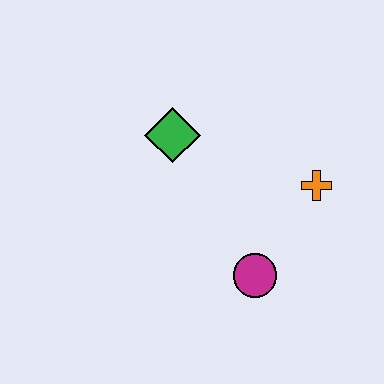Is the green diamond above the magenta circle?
Yes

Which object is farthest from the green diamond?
The magenta circle is farthest from the green diamond.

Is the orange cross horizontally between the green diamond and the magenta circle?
No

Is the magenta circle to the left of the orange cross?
Yes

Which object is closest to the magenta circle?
The orange cross is closest to the magenta circle.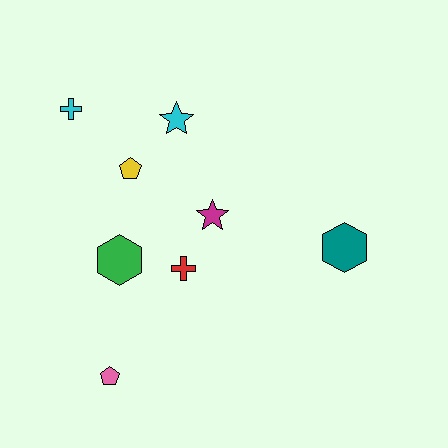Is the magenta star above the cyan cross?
No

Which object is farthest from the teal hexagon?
The cyan cross is farthest from the teal hexagon.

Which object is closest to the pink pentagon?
The green hexagon is closest to the pink pentagon.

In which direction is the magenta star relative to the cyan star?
The magenta star is below the cyan star.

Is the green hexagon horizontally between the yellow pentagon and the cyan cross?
Yes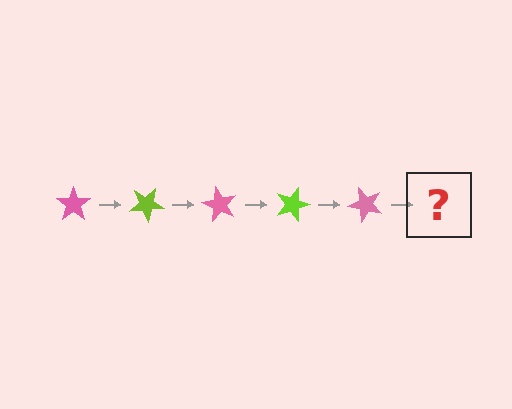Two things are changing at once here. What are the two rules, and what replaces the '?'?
The two rules are that it rotates 30 degrees each step and the color cycles through pink and lime. The '?' should be a lime star, rotated 150 degrees from the start.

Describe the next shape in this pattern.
It should be a lime star, rotated 150 degrees from the start.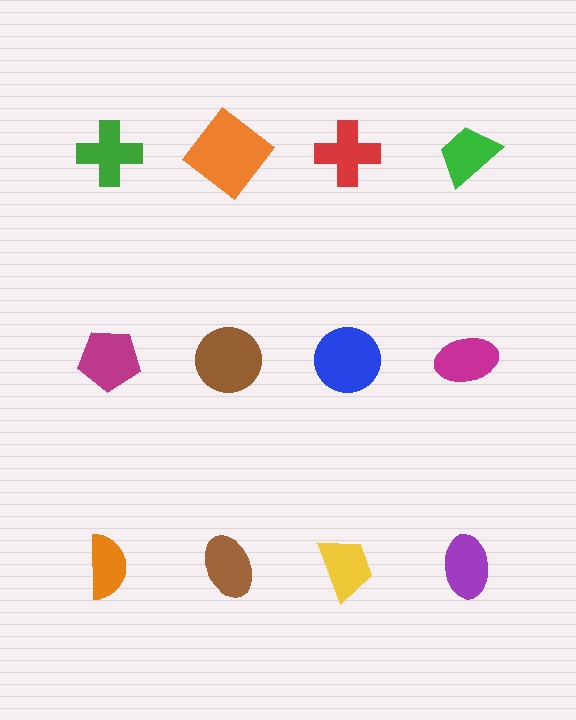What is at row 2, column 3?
A blue circle.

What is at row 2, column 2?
A brown circle.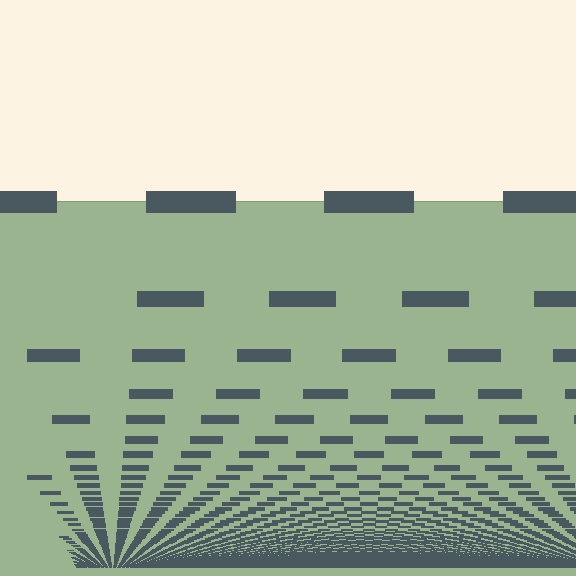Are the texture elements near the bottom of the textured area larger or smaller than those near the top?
Smaller. The gradient is inverted — elements near the bottom are smaller and denser.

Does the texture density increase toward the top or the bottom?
Density increases toward the bottom.